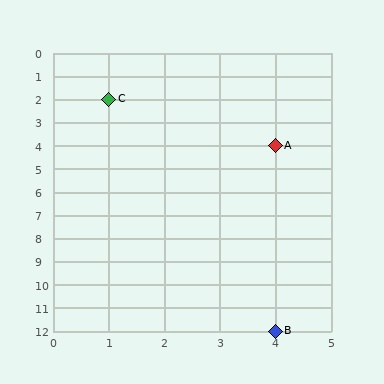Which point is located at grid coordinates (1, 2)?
Point C is at (1, 2).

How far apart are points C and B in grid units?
Points C and B are 3 columns and 10 rows apart (about 10.4 grid units diagonally).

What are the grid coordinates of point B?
Point B is at grid coordinates (4, 12).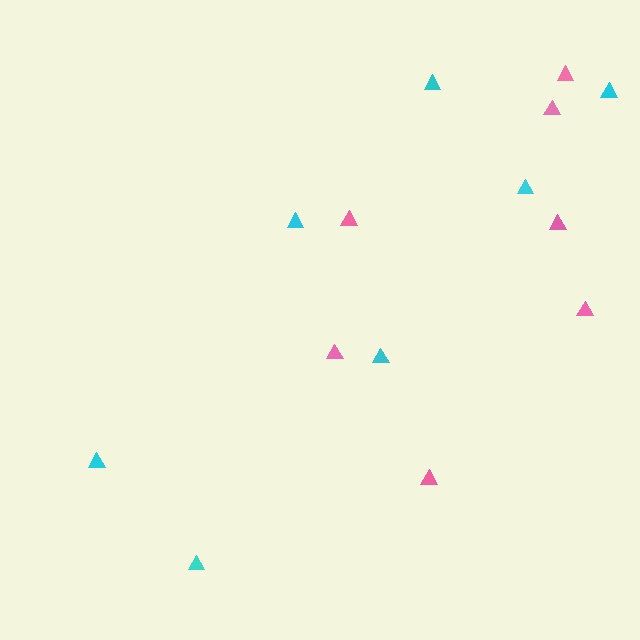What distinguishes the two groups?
There are 2 groups: one group of cyan triangles (7) and one group of pink triangles (7).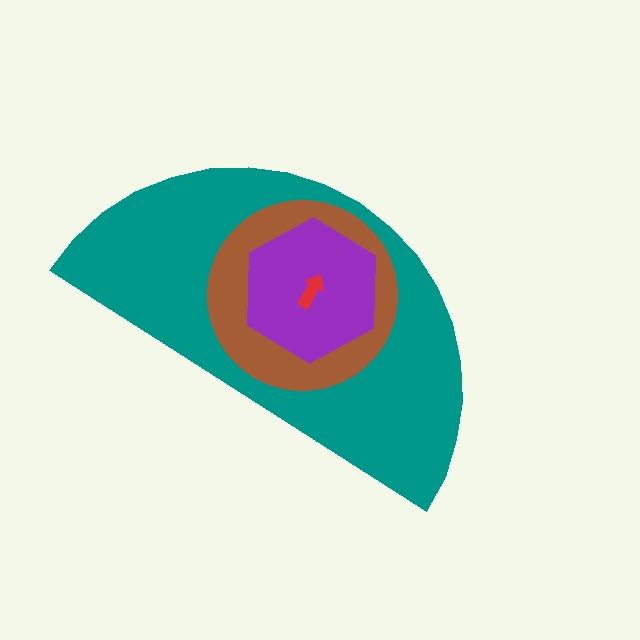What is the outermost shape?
The teal semicircle.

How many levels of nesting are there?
4.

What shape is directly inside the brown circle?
The purple hexagon.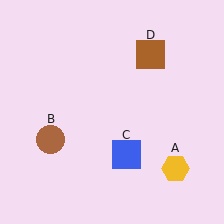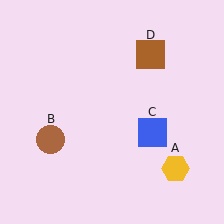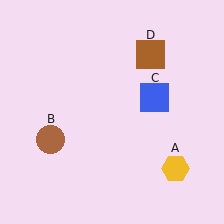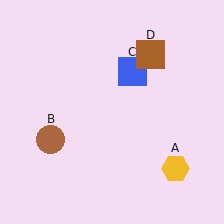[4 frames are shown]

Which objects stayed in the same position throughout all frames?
Yellow hexagon (object A) and brown circle (object B) and brown square (object D) remained stationary.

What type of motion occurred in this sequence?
The blue square (object C) rotated counterclockwise around the center of the scene.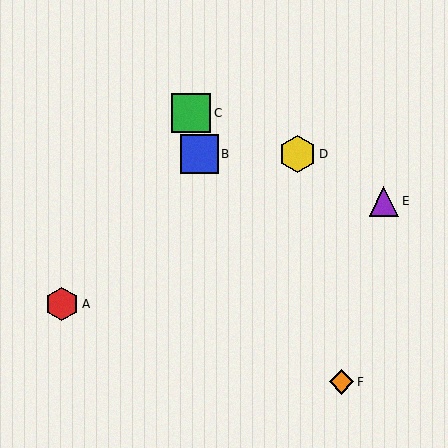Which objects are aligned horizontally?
Objects B, D are aligned horizontally.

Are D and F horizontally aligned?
No, D is at y≈154 and F is at y≈382.